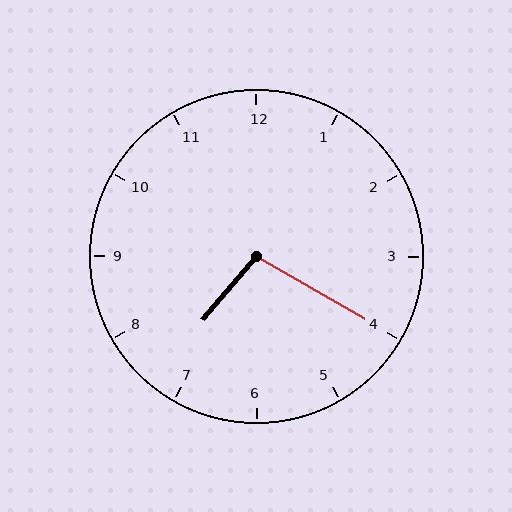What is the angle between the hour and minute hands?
Approximately 100 degrees.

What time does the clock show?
7:20.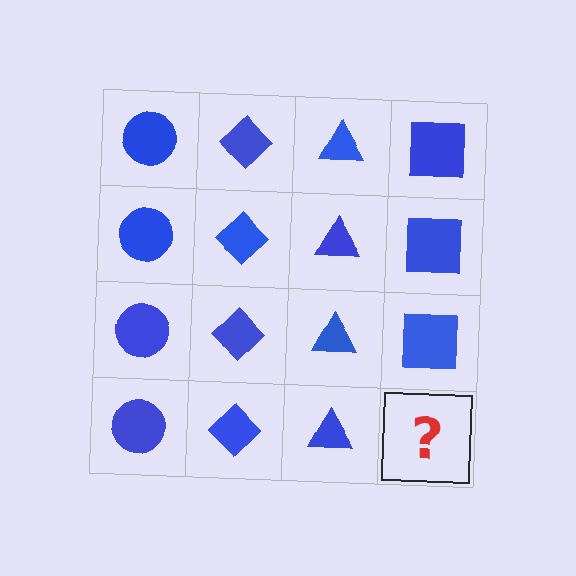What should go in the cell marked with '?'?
The missing cell should contain a blue square.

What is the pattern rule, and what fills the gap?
The rule is that each column has a consistent shape. The gap should be filled with a blue square.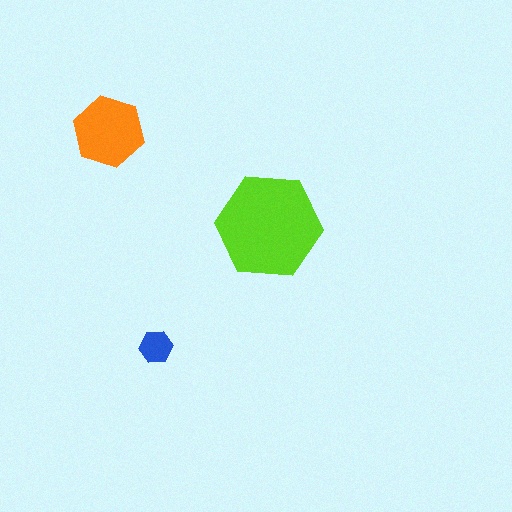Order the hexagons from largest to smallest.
the lime one, the orange one, the blue one.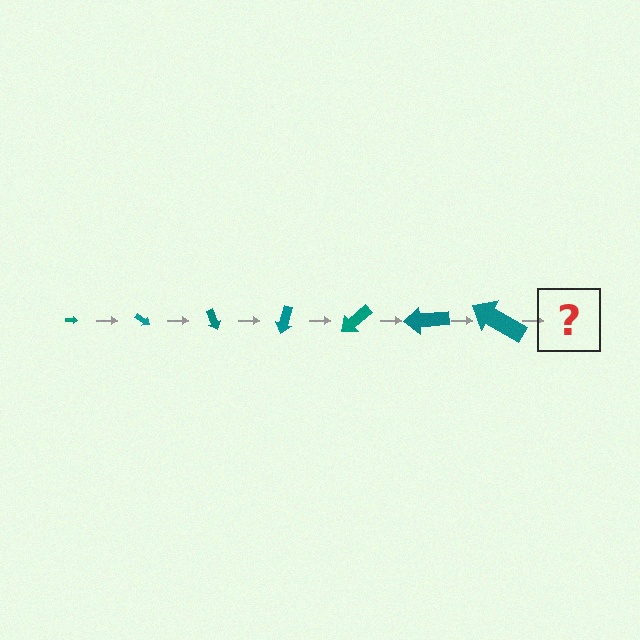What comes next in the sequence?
The next element should be an arrow, larger than the previous one and rotated 245 degrees from the start.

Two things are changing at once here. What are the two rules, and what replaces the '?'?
The two rules are that the arrow grows larger each step and it rotates 35 degrees each step. The '?' should be an arrow, larger than the previous one and rotated 245 degrees from the start.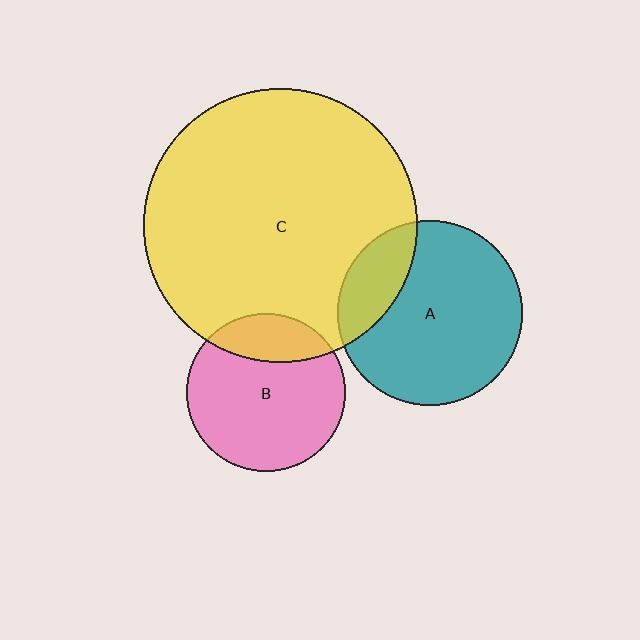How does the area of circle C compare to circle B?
Approximately 3.0 times.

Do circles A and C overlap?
Yes.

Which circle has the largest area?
Circle C (yellow).